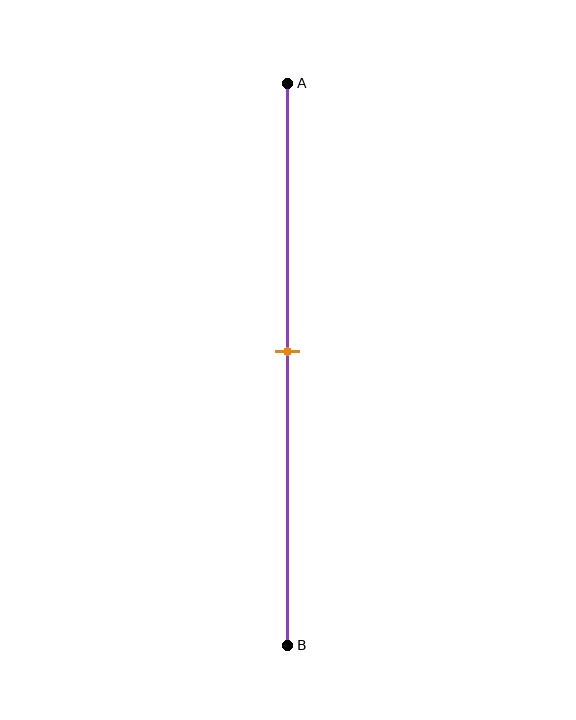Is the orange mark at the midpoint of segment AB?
Yes, the mark is approximately at the midpoint.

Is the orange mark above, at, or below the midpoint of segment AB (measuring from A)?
The orange mark is approximately at the midpoint of segment AB.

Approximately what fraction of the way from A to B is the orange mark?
The orange mark is approximately 50% of the way from A to B.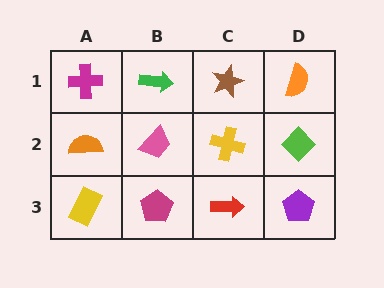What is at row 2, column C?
A yellow cross.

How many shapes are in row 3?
4 shapes.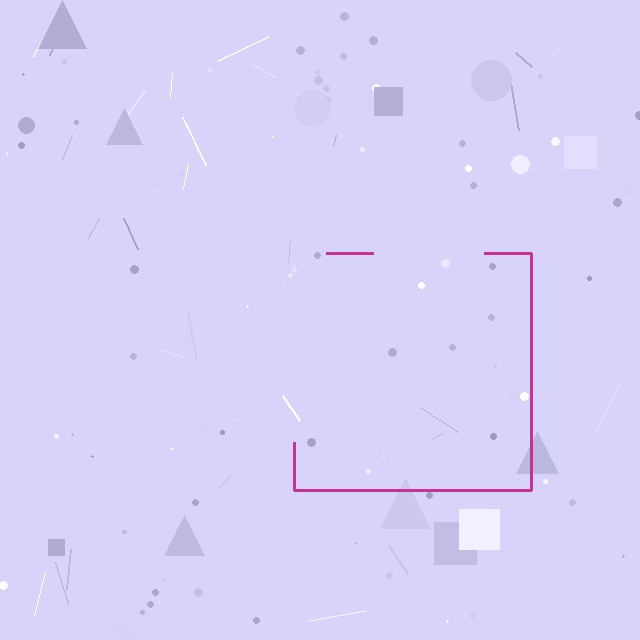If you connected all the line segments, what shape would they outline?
They would outline a square.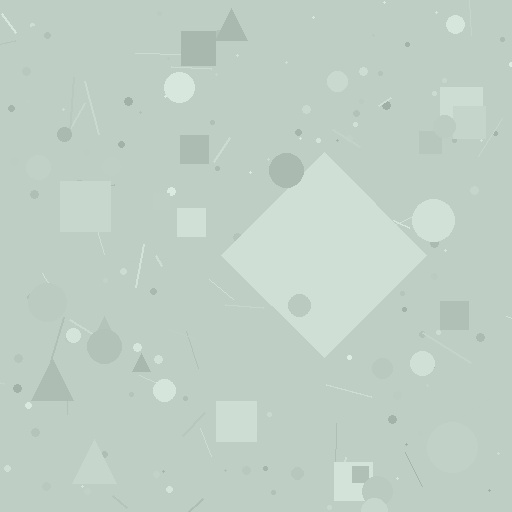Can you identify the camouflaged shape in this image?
The camouflaged shape is a diamond.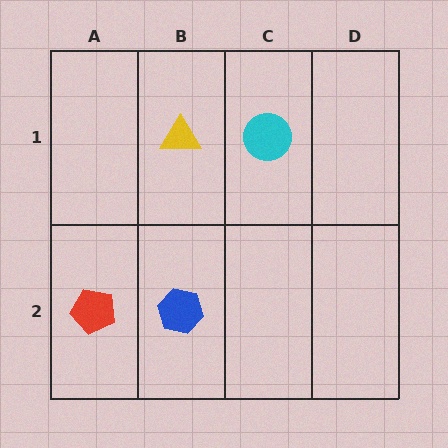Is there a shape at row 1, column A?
No, that cell is empty.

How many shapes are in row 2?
2 shapes.